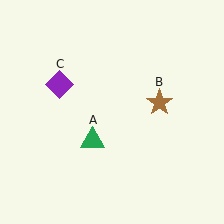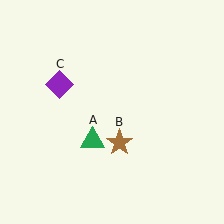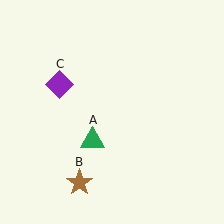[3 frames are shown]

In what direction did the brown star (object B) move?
The brown star (object B) moved down and to the left.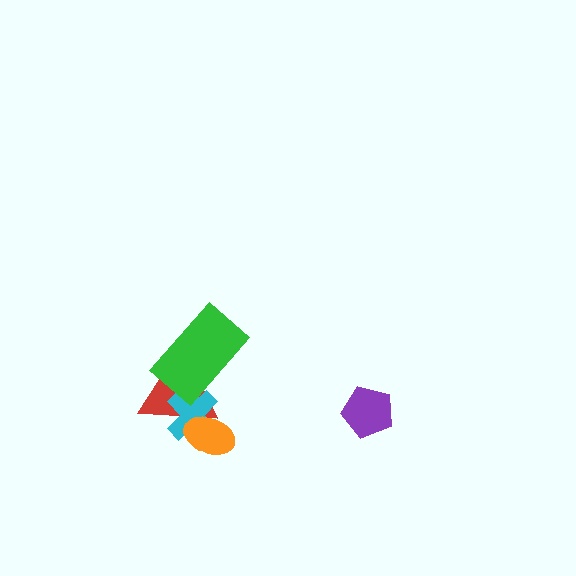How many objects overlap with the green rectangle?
2 objects overlap with the green rectangle.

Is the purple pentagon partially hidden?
No, no other shape covers it.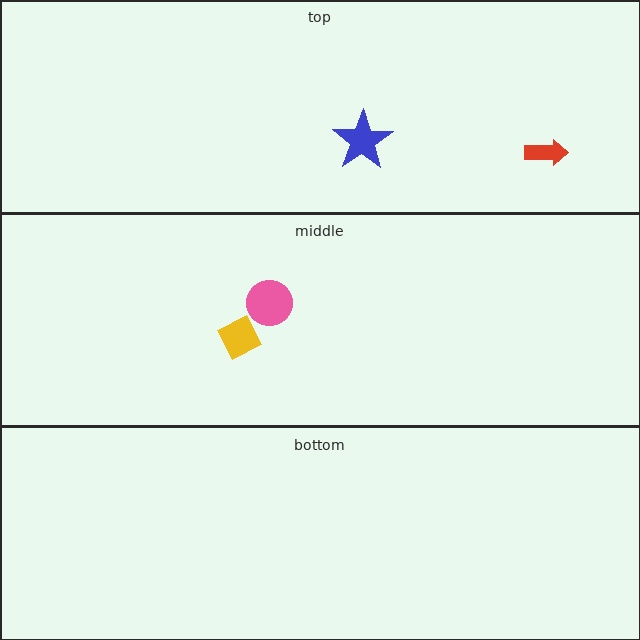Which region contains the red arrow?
The top region.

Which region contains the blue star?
The top region.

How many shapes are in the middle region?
2.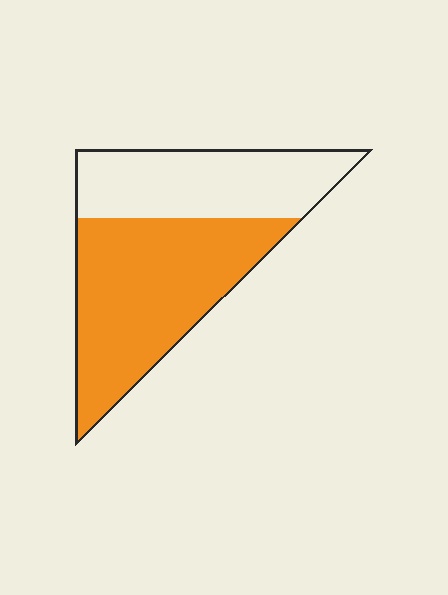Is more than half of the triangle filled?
Yes.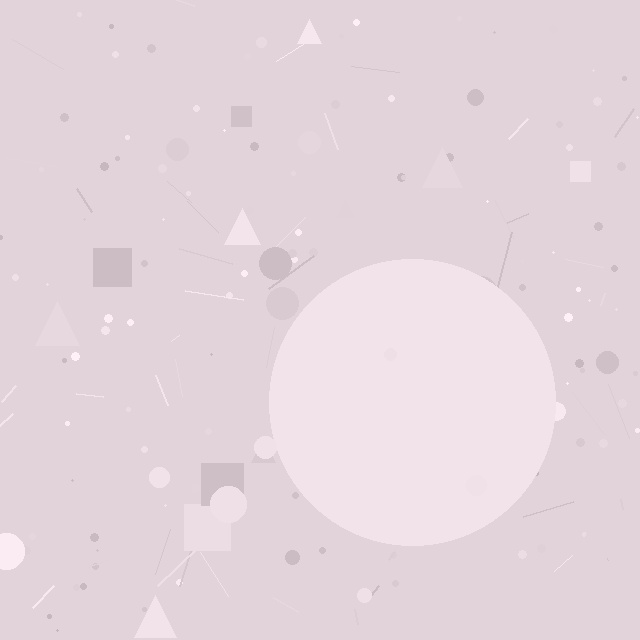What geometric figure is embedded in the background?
A circle is embedded in the background.